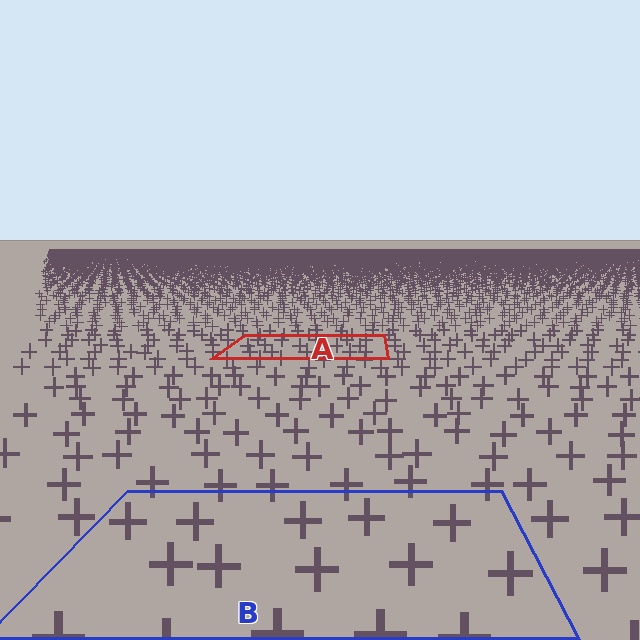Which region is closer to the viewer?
Region B is closer. The texture elements there are larger and more spread out.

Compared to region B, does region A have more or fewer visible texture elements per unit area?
Region A has more texture elements per unit area — they are packed more densely because it is farther away.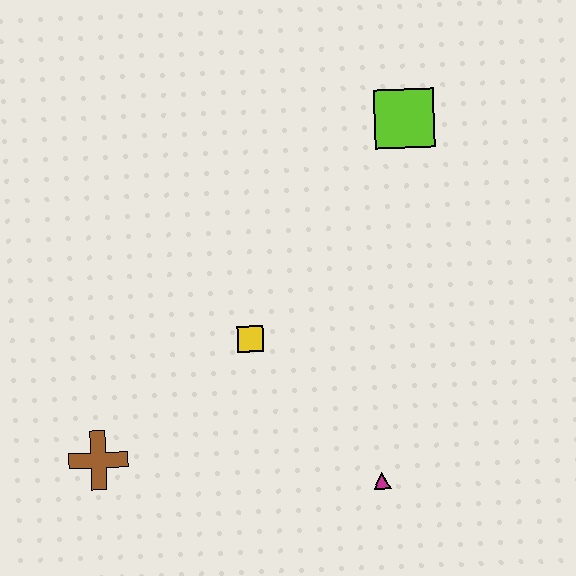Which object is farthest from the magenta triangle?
The lime square is farthest from the magenta triangle.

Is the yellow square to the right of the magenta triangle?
No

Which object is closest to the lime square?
The yellow square is closest to the lime square.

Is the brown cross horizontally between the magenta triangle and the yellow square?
No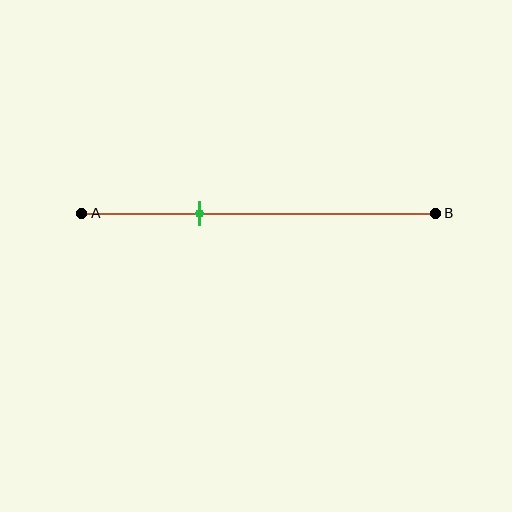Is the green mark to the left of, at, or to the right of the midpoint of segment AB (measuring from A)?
The green mark is to the left of the midpoint of segment AB.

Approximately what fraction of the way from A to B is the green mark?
The green mark is approximately 35% of the way from A to B.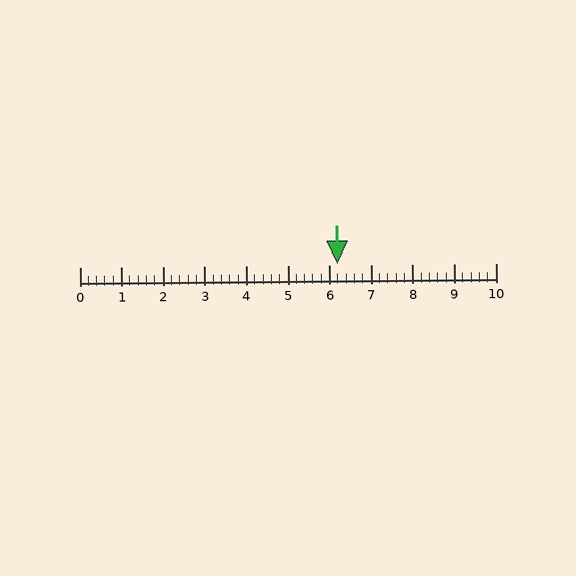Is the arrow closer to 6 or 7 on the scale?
The arrow is closer to 6.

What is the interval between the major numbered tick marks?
The major tick marks are spaced 1 units apart.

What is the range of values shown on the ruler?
The ruler shows values from 0 to 10.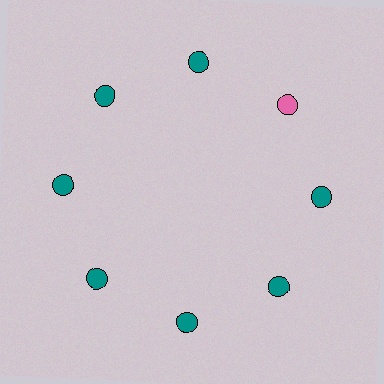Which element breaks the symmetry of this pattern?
The pink circle at roughly the 2 o'clock position breaks the symmetry. All other shapes are teal circles.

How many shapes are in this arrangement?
There are 8 shapes arranged in a ring pattern.